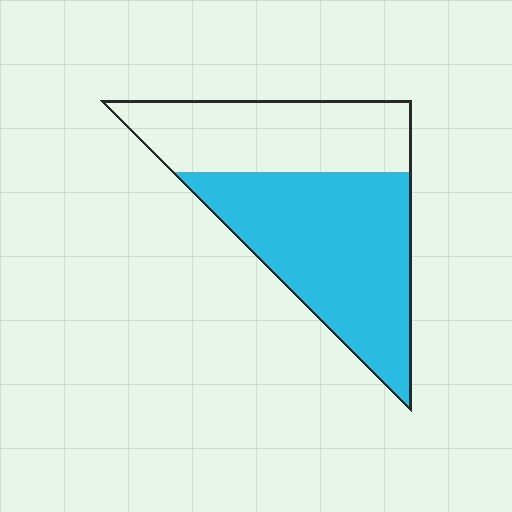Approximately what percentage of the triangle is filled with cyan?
Approximately 60%.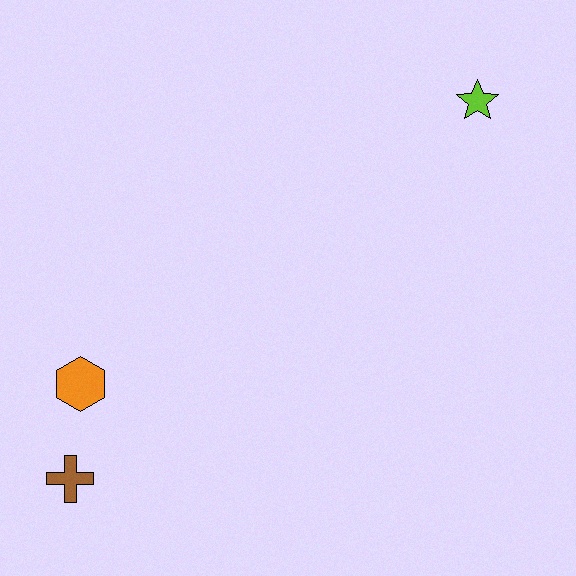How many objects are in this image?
There are 3 objects.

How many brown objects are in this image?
There is 1 brown object.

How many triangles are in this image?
There are no triangles.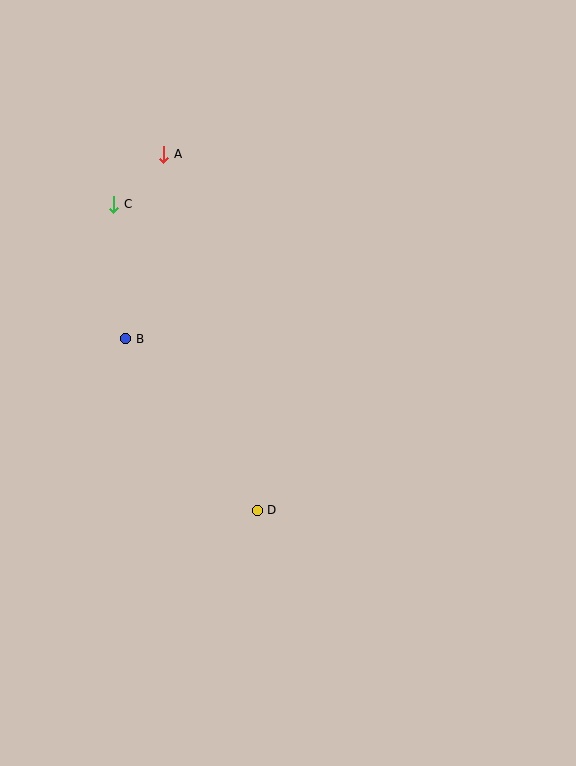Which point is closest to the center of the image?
Point D at (257, 510) is closest to the center.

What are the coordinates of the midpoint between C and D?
The midpoint between C and D is at (185, 357).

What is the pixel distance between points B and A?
The distance between B and A is 189 pixels.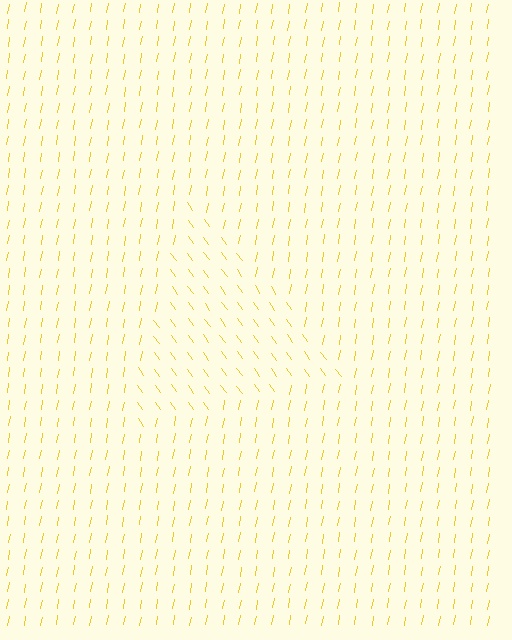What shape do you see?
I see a triangle.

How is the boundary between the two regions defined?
The boundary is defined purely by a change in line orientation (approximately 45 degrees difference). All lines are the same color and thickness.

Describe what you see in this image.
The image is filled with small yellow line segments. A triangle region in the image has lines oriented differently from the surrounding lines, creating a visible texture boundary.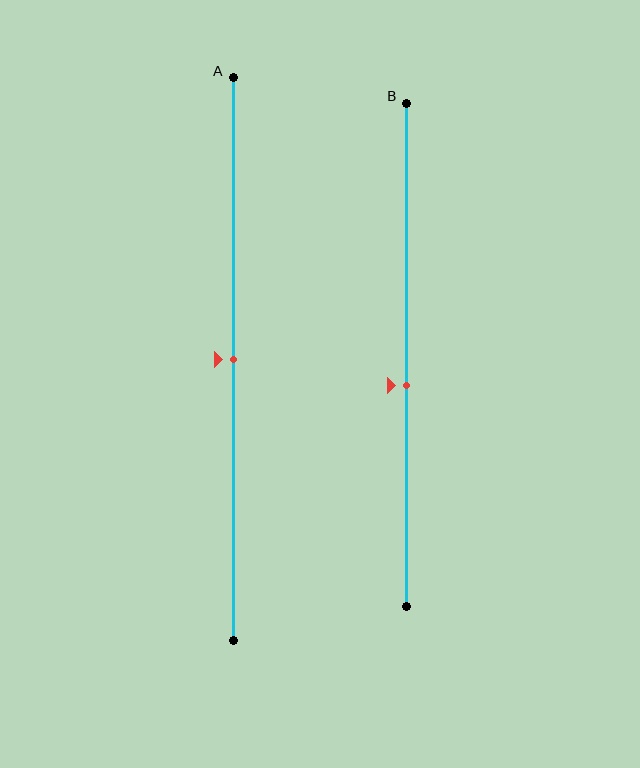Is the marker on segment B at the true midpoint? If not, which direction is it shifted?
No, the marker on segment B is shifted downward by about 6% of the segment length.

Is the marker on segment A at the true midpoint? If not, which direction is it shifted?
Yes, the marker on segment A is at the true midpoint.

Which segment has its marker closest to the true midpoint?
Segment A has its marker closest to the true midpoint.